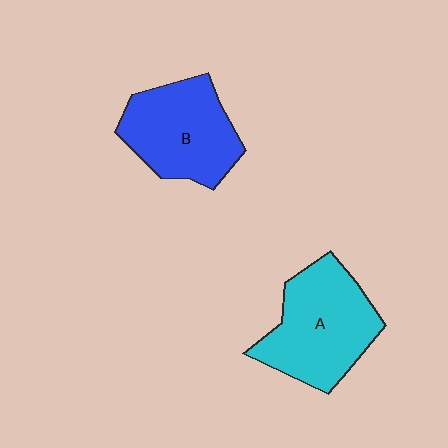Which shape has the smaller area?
Shape B (blue).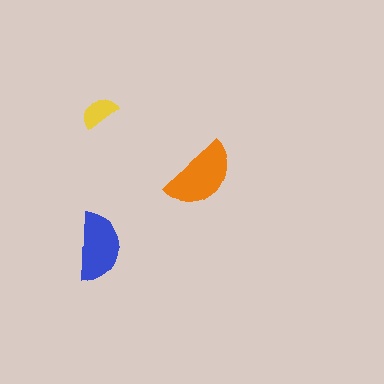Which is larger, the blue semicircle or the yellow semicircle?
The blue one.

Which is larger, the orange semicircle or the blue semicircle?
The orange one.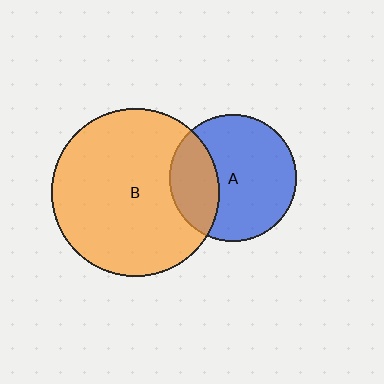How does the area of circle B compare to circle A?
Approximately 1.8 times.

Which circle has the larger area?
Circle B (orange).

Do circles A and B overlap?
Yes.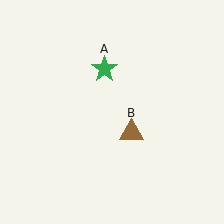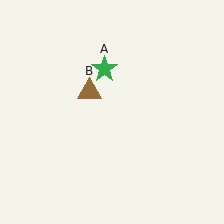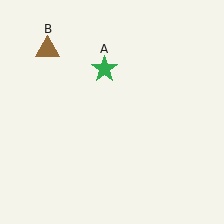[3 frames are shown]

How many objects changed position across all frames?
1 object changed position: brown triangle (object B).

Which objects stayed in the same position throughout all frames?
Green star (object A) remained stationary.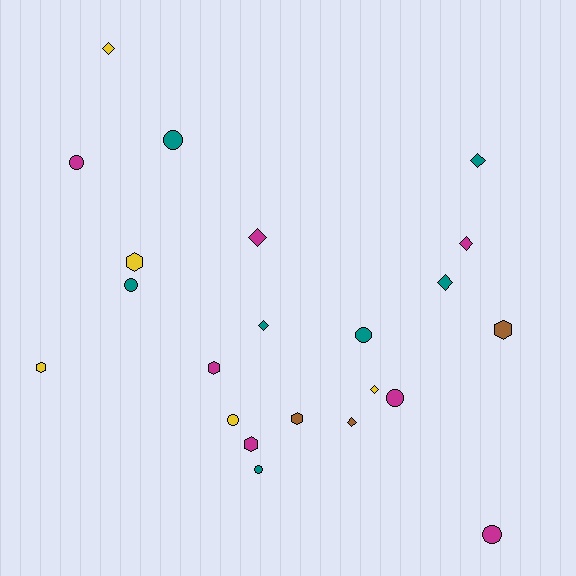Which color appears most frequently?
Magenta, with 7 objects.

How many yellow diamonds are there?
There are 2 yellow diamonds.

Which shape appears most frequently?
Circle, with 8 objects.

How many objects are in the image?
There are 22 objects.